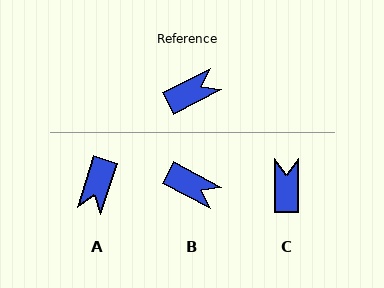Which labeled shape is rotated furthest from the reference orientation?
A, about 135 degrees away.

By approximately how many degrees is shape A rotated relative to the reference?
Approximately 135 degrees clockwise.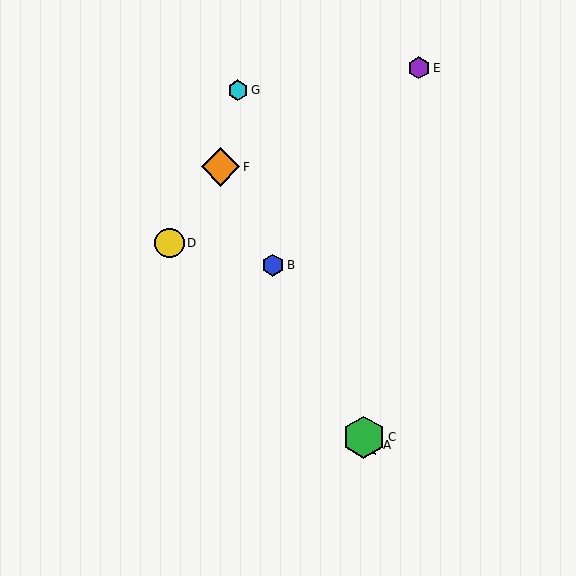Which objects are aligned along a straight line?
Objects A, B, C, F are aligned along a straight line.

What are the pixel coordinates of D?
Object D is at (169, 243).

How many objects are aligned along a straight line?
4 objects (A, B, C, F) are aligned along a straight line.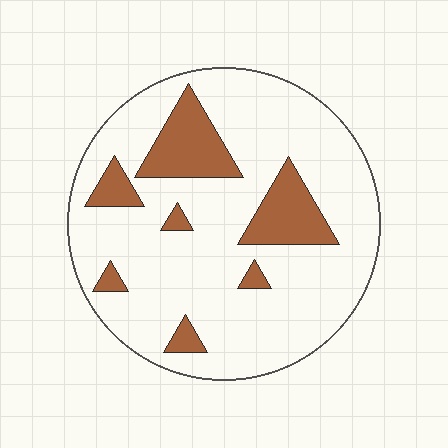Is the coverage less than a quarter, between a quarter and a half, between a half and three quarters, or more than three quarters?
Less than a quarter.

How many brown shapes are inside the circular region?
7.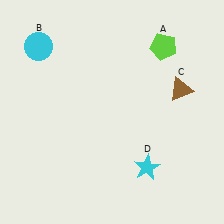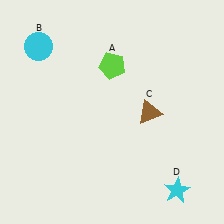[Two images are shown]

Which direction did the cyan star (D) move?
The cyan star (D) moved right.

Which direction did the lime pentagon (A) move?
The lime pentagon (A) moved left.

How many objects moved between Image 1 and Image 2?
3 objects moved between the two images.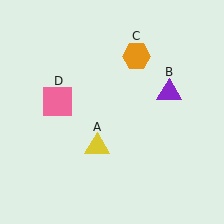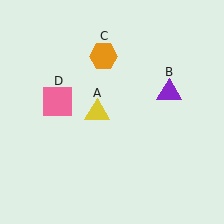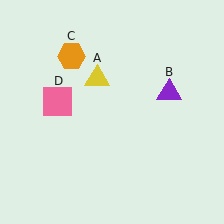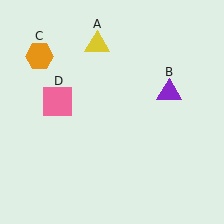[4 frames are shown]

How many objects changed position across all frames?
2 objects changed position: yellow triangle (object A), orange hexagon (object C).